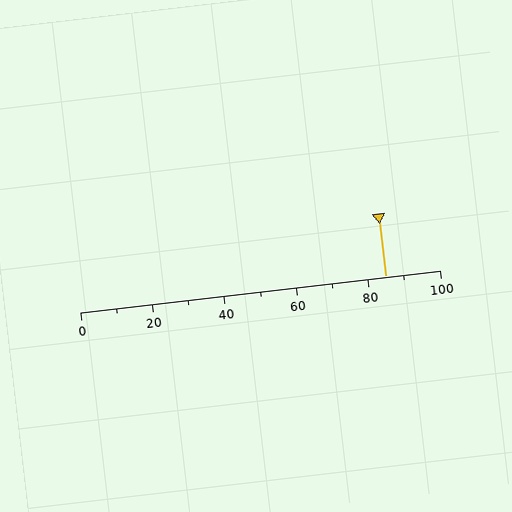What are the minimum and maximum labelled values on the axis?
The axis runs from 0 to 100.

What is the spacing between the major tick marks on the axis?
The major ticks are spaced 20 apart.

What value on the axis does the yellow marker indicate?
The marker indicates approximately 85.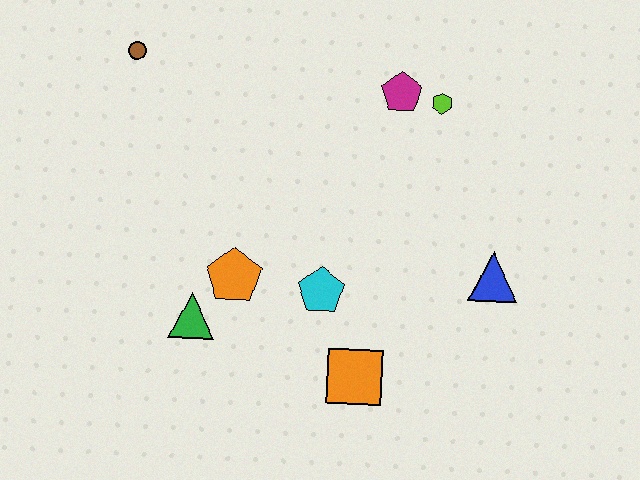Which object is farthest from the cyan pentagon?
The brown circle is farthest from the cyan pentagon.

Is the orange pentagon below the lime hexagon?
Yes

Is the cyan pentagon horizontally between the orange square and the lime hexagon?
No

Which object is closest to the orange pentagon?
The green triangle is closest to the orange pentagon.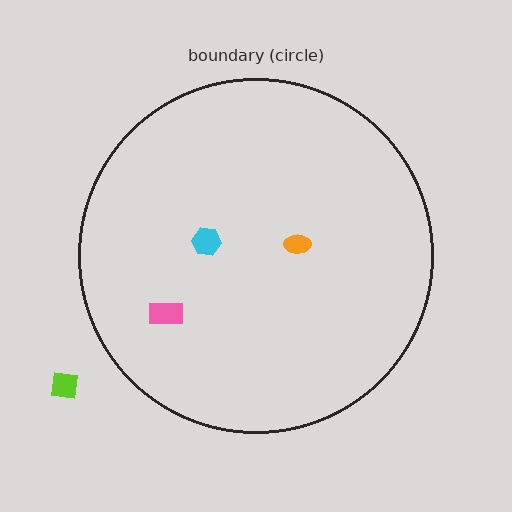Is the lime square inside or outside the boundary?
Outside.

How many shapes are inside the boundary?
3 inside, 1 outside.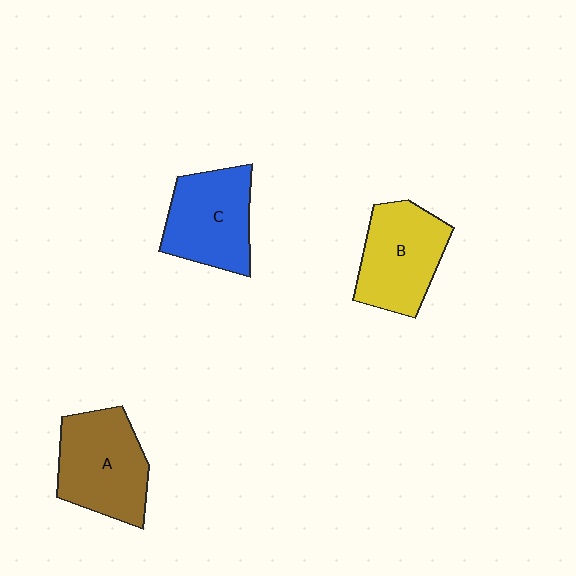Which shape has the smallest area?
Shape C (blue).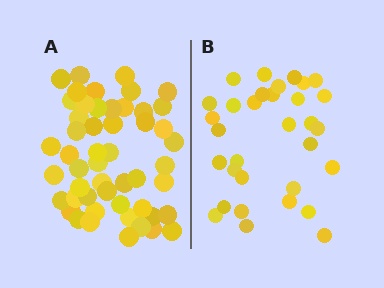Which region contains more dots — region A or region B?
Region A (the left region) has more dots.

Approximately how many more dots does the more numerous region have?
Region A has approximately 20 more dots than region B.